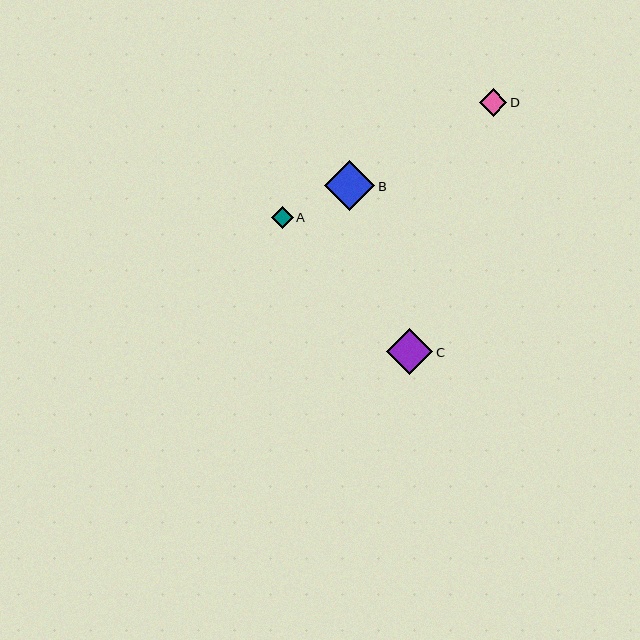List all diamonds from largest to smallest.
From largest to smallest: B, C, D, A.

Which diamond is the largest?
Diamond B is the largest with a size of approximately 50 pixels.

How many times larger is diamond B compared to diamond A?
Diamond B is approximately 2.3 times the size of diamond A.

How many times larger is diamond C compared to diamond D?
Diamond C is approximately 1.7 times the size of diamond D.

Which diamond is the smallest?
Diamond A is the smallest with a size of approximately 22 pixels.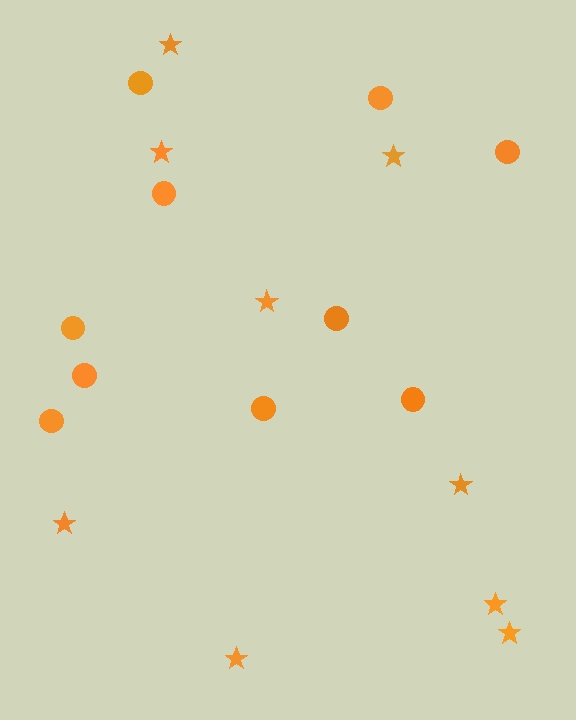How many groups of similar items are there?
There are 2 groups: one group of stars (9) and one group of circles (10).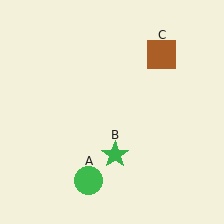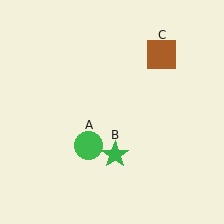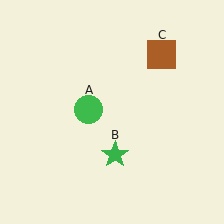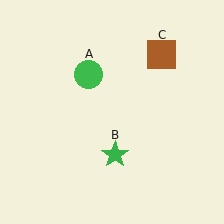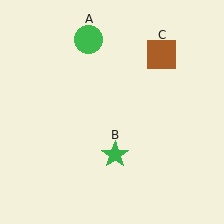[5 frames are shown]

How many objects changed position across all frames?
1 object changed position: green circle (object A).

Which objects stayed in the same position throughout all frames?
Green star (object B) and brown square (object C) remained stationary.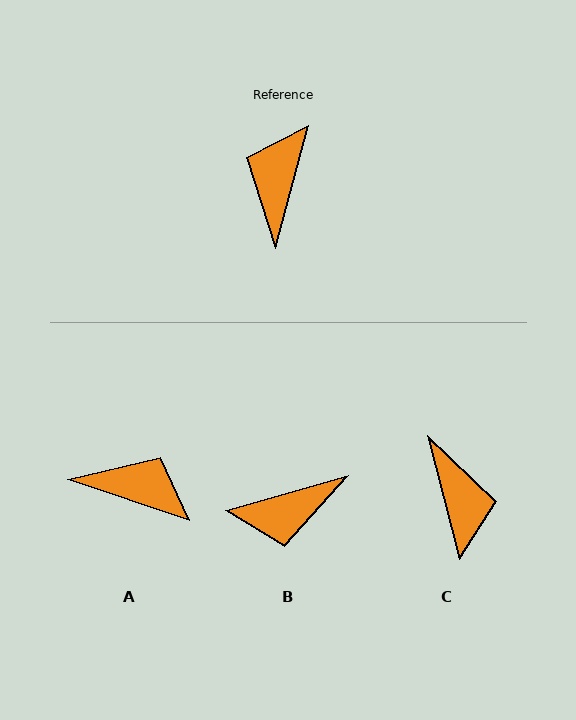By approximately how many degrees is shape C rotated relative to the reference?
Approximately 151 degrees clockwise.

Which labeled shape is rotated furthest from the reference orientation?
C, about 151 degrees away.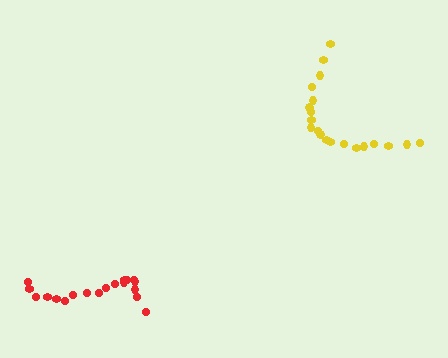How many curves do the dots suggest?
There are 2 distinct paths.